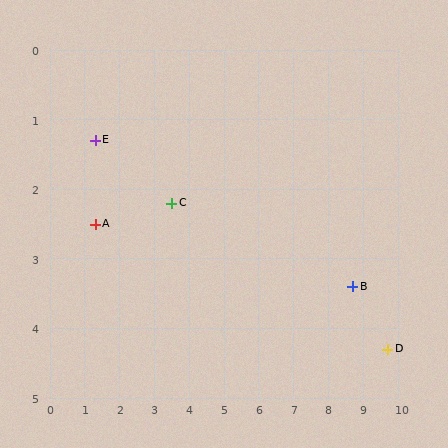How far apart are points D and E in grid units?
Points D and E are about 8.9 grid units apart.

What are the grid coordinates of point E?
Point E is at approximately (1.3, 1.3).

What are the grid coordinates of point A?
Point A is at approximately (1.3, 2.5).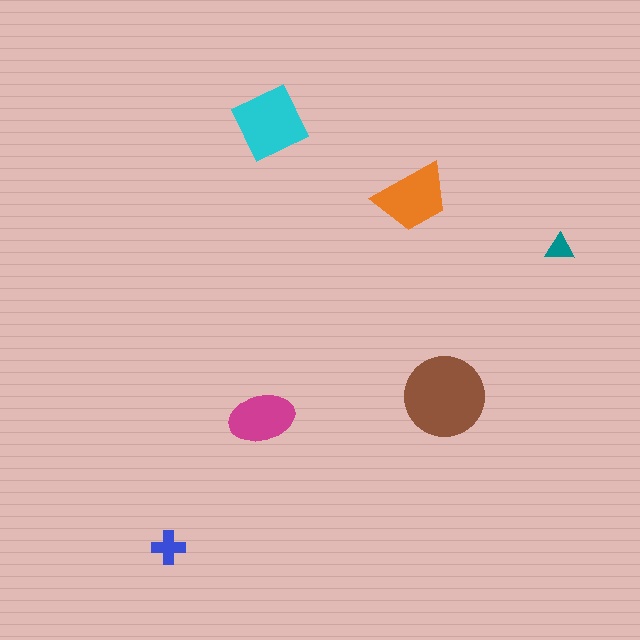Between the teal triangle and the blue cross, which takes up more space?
The blue cross.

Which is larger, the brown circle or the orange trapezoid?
The brown circle.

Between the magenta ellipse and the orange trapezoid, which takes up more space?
The orange trapezoid.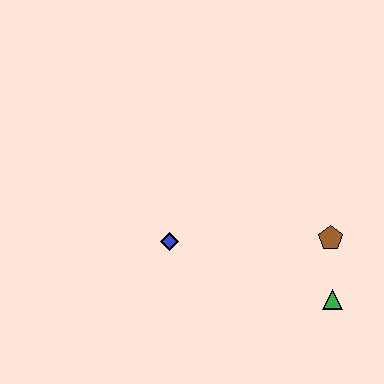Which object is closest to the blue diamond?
The brown pentagon is closest to the blue diamond.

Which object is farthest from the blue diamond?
The green triangle is farthest from the blue diamond.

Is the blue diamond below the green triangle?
No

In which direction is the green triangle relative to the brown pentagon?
The green triangle is below the brown pentagon.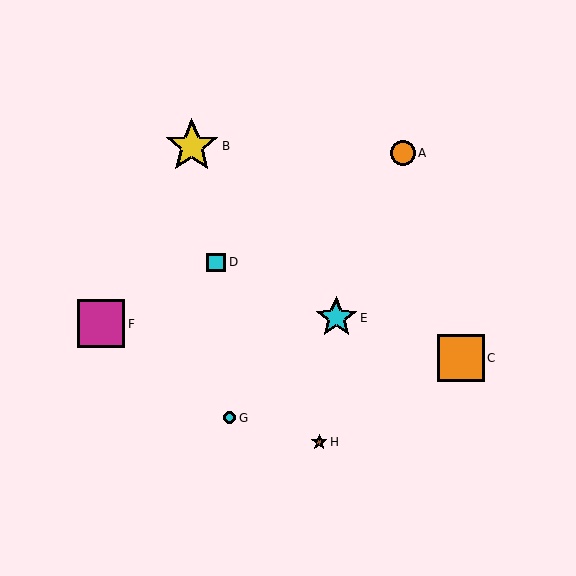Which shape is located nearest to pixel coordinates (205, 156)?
The yellow star (labeled B) at (192, 146) is nearest to that location.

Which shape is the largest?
The yellow star (labeled B) is the largest.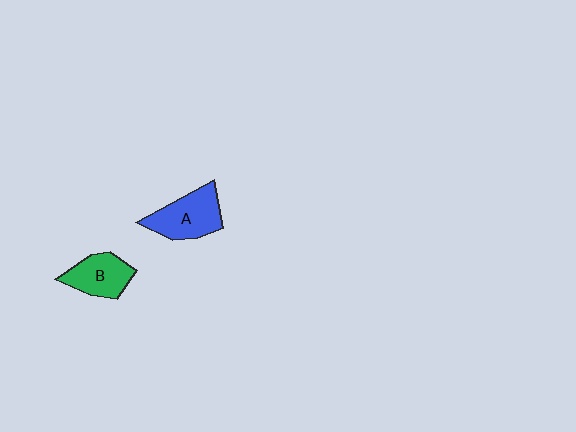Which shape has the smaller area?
Shape B (green).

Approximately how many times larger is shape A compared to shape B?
Approximately 1.2 times.